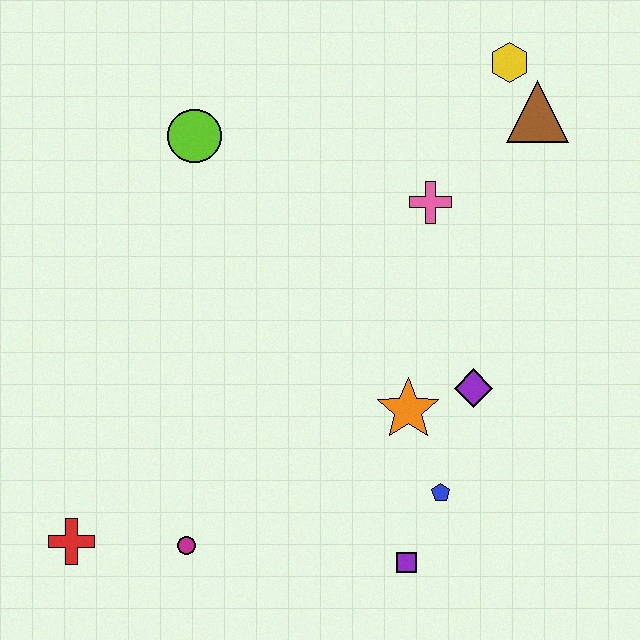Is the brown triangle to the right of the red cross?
Yes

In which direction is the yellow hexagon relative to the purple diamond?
The yellow hexagon is above the purple diamond.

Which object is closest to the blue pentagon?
The purple square is closest to the blue pentagon.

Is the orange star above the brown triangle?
No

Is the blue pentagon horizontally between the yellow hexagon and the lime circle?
Yes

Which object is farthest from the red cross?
The yellow hexagon is farthest from the red cross.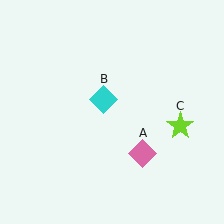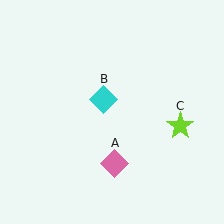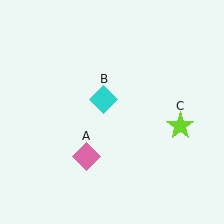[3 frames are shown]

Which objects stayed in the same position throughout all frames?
Cyan diamond (object B) and lime star (object C) remained stationary.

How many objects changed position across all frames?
1 object changed position: pink diamond (object A).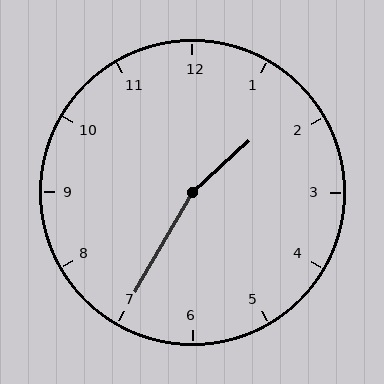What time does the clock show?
1:35.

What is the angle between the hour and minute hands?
Approximately 162 degrees.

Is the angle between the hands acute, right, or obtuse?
It is obtuse.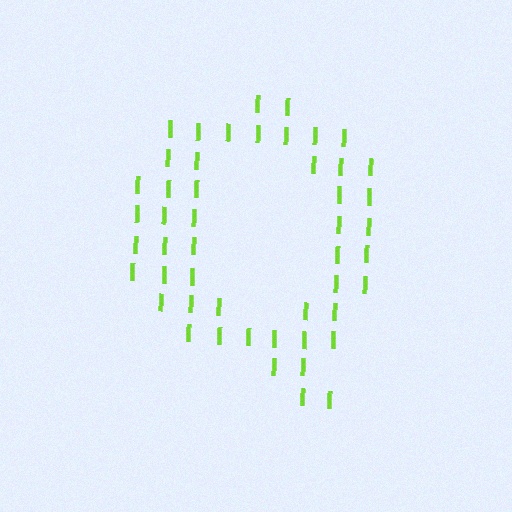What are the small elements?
The small elements are letter I's.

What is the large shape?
The large shape is the letter Q.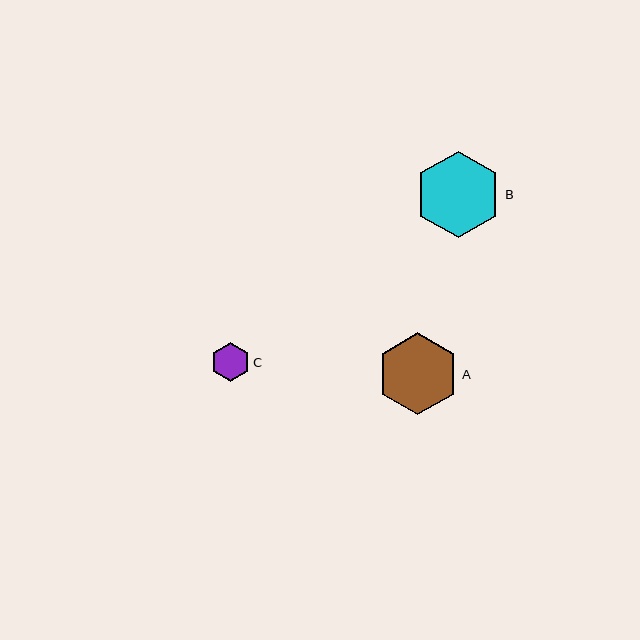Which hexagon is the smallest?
Hexagon C is the smallest with a size of approximately 40 pixels.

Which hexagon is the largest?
Hexagon B is the largest with a size of approximately 86 pixels.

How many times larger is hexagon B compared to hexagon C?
Hexagon B is approximately 2.2 times the size of hexagon C.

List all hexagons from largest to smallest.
From largest to smallest: B, A, C.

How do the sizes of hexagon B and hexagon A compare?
Hexagon B and hexagon A are approximately the same size.